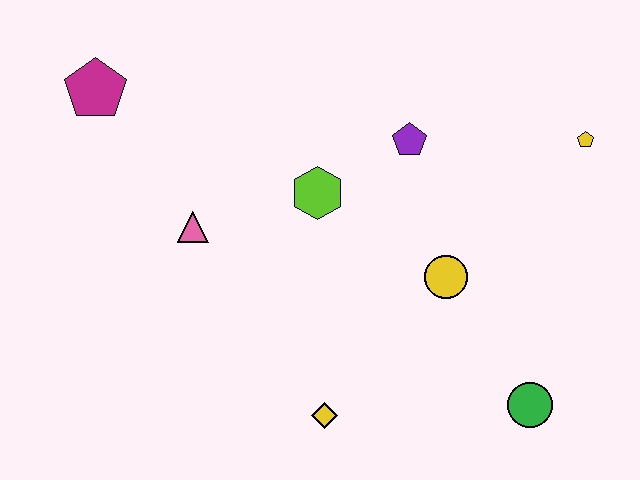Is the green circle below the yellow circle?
Yes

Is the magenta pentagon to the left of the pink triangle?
Yes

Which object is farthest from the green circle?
The magenta pentagon is farthest from the green circle.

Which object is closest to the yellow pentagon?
The purple pentagon is closest to the yellow pentagon.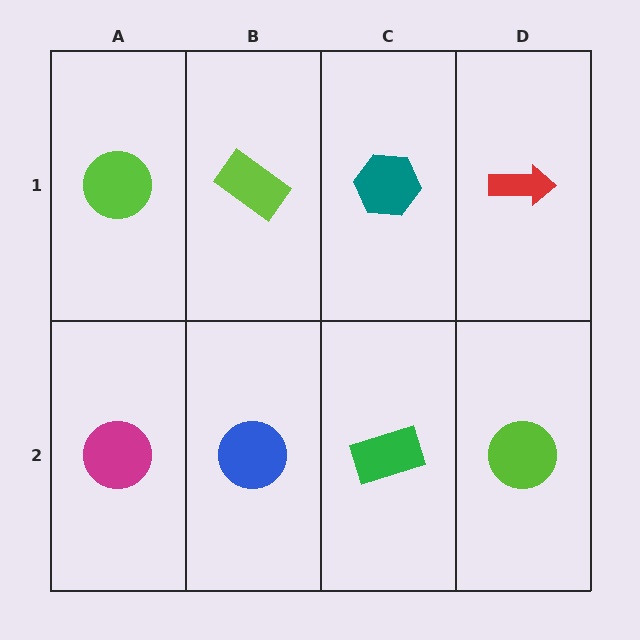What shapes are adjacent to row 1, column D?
A lime circle (row 2, column D), a teal hexagon (row 1, column C).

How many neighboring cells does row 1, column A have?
2.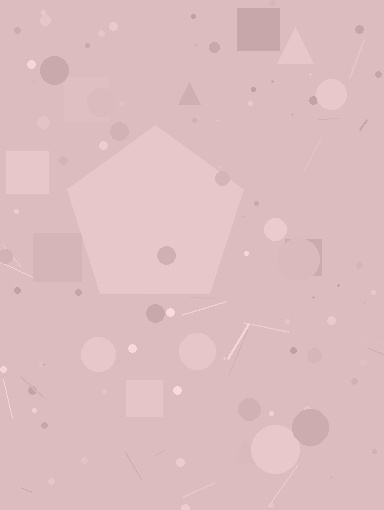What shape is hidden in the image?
A pentagon is hidden in the image.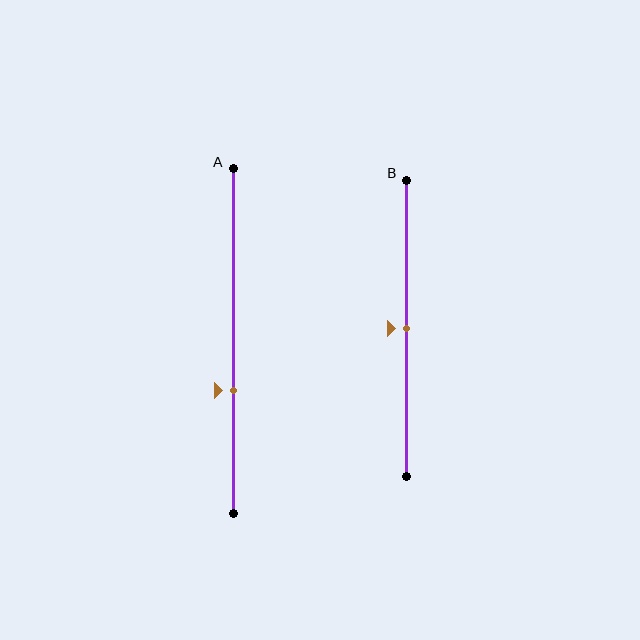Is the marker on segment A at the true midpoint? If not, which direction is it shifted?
No, the marker on segment A is shifted downward by about 14% of the segment length.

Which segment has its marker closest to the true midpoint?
Segment B has its marker closest to the true midpoint.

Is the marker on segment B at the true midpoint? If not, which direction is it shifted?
Yes, the marker on segment B is at the true midpoint.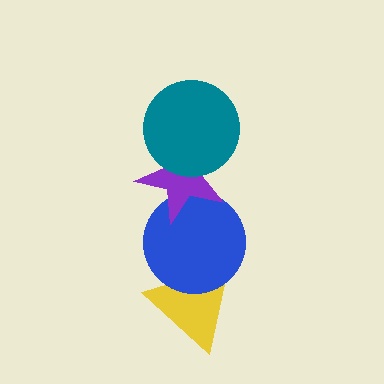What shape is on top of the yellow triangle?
The blue circle is on top of the yellow triangle.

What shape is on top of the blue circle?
The purple star is on top of the blue circle.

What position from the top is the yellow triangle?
The yellow triangle is 4th from the top.